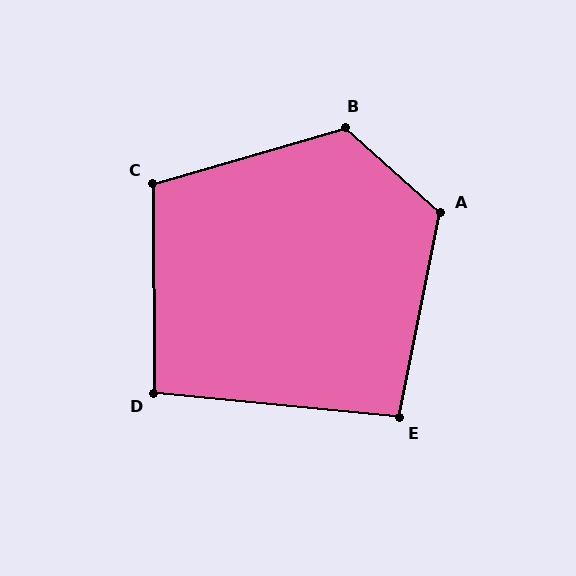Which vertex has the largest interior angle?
B, at approximately 122 degrees.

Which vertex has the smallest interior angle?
D, at approximately 96 degrees.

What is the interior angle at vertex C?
Approximately 106 degrees (obtuse).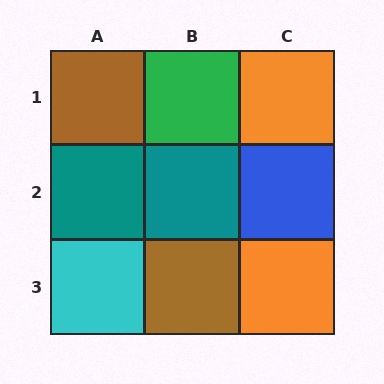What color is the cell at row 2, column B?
Teal.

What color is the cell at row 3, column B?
Brown.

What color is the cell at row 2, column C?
Blue.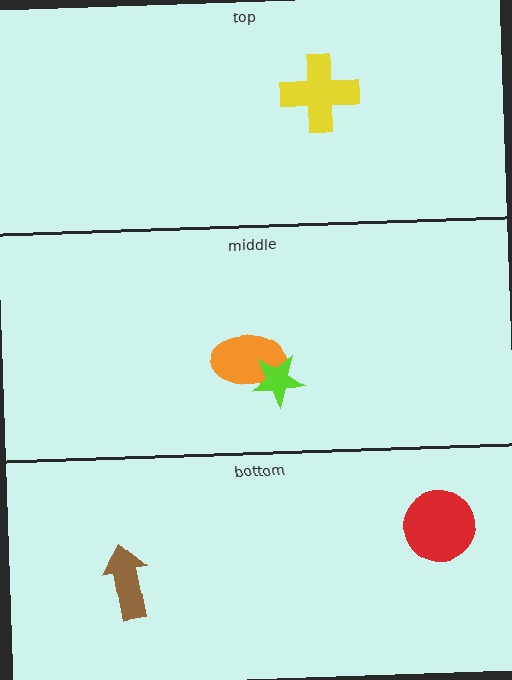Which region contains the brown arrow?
The bottom region.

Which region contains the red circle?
The bottom region.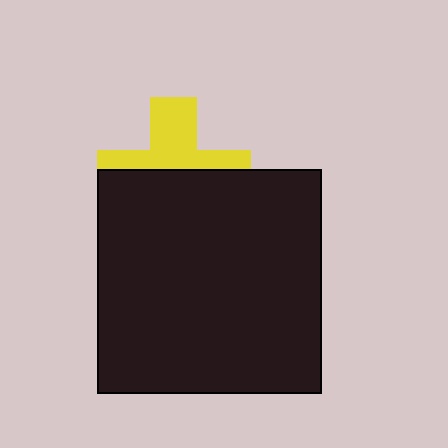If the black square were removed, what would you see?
You would see the complete yellow cross.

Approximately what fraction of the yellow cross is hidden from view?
Roughly 55% of the yellow cross is hidden behind the black square.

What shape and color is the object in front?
The object in front is a black square.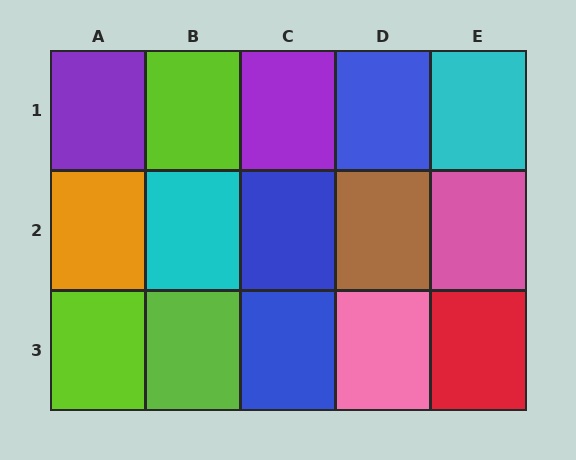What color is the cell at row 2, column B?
Cyan.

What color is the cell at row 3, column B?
Lime.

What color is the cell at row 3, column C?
Blue.